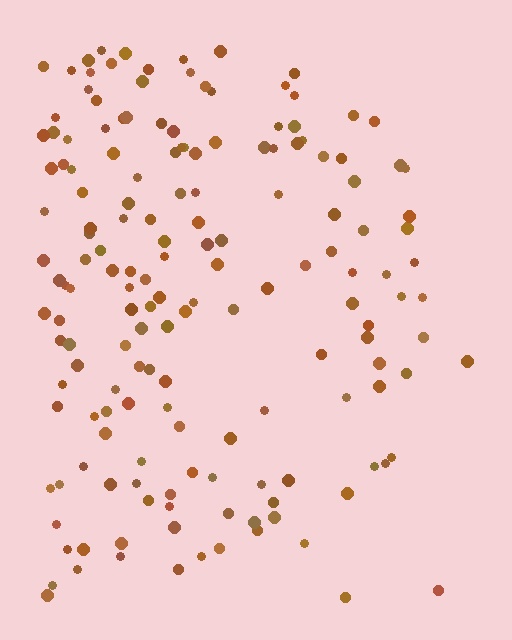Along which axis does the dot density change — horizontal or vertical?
Horizontal.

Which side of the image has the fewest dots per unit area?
The right.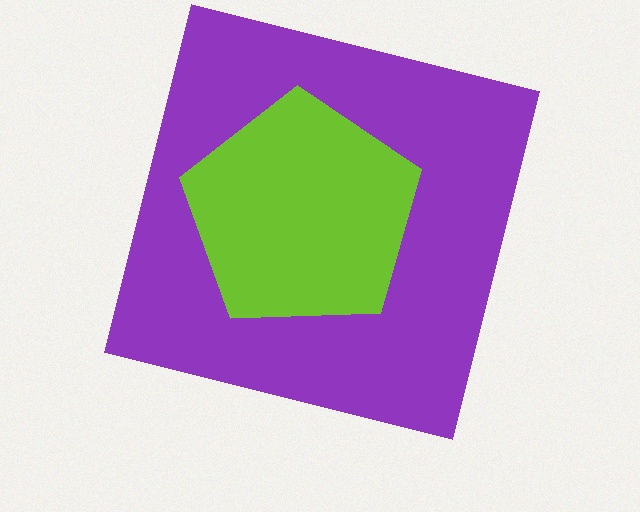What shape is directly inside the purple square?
The lime pentagon.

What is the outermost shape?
The purple square.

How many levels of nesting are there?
2.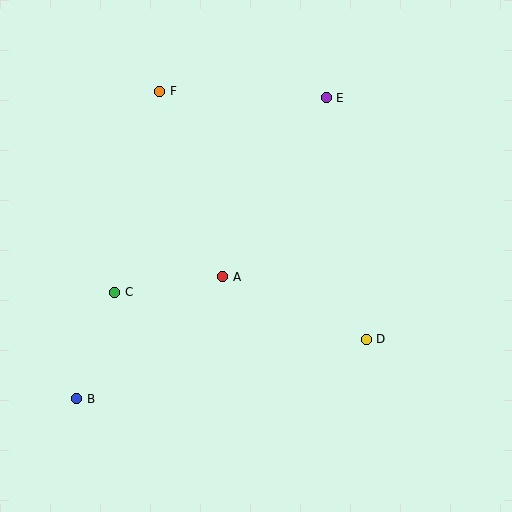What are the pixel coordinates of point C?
Point C is at (115, 292).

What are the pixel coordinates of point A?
Point A is at (223, 277).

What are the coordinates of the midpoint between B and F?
The midpoint between B and F is at (118, 245).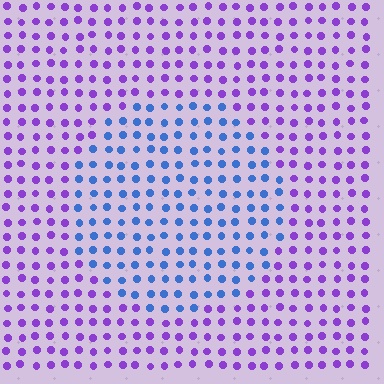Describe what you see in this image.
The image is filled with small purple elements in a uniform arrangement. A circle-shaped region is visible where the elements are tinted to a slightly different hue, forming a subtle color boundary.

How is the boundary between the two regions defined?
The boundary is defined purely by a slight shift in hue (about 54 degrees). Spacing, size, and orientation are identical on both sides.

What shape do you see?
I see a circle.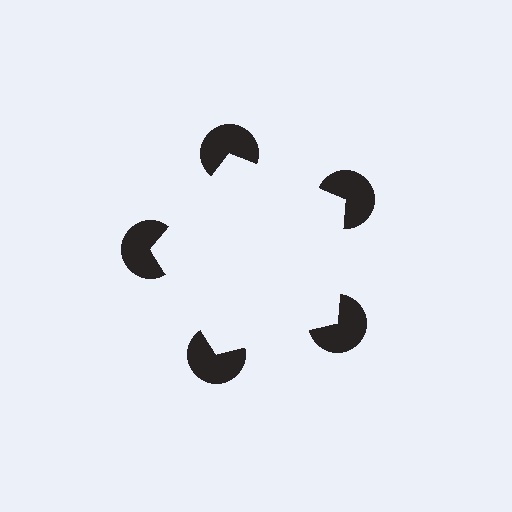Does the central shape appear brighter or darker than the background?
It typically appears slightly brighter than the background, even though no actual brightness change is drawn.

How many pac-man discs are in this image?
There are 5 — one at each vertex of the illusory pentagon.